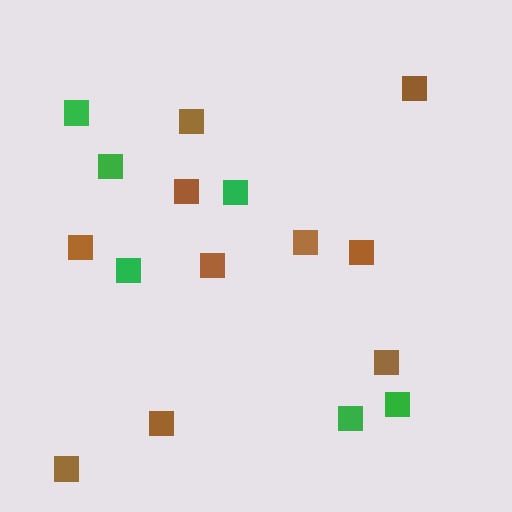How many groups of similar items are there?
There are 2 groups: one group of green squares (6) and one group of brown squares (10).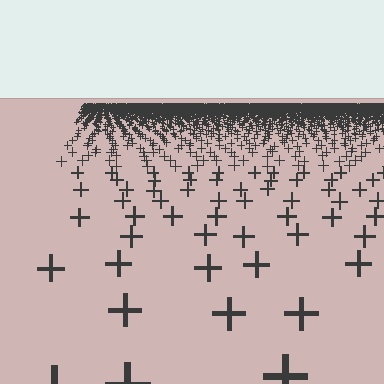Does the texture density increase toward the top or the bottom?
Density increases toward the top.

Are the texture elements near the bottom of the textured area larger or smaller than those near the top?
Larger. Near the bottom, elements are closer to the viewer and appear at a bigger on-screen size.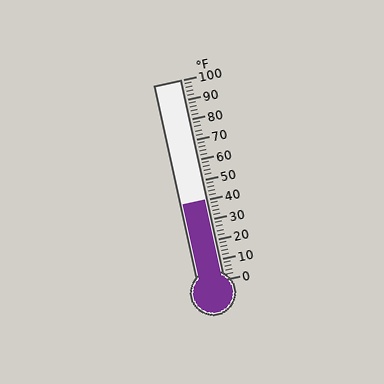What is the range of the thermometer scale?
The thermometer scale ranges from 0°F to 100°F.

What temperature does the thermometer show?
The thermometer shows approximately 40°F.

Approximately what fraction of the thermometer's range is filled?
The thermometer is filled to approximately 40% of its range.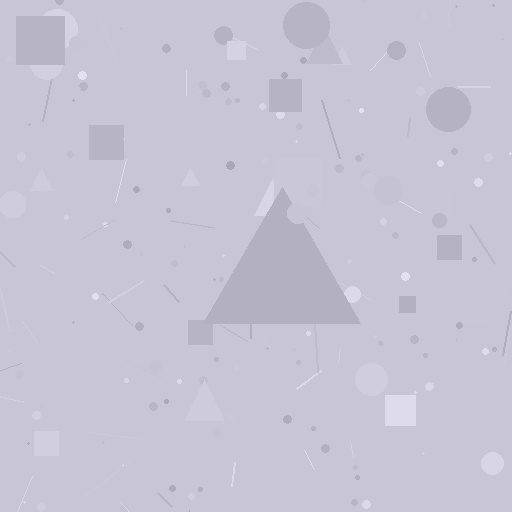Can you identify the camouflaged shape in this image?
The camouflaged shape is a triangle.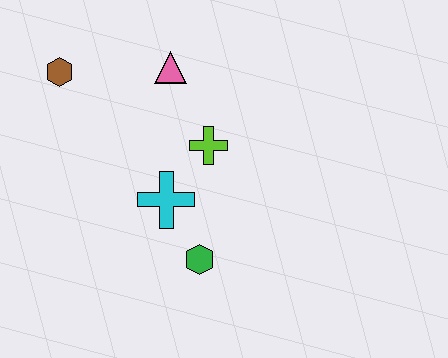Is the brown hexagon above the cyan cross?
Yes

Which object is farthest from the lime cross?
The brown hexagon is farthest from the lime cross.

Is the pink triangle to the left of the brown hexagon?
No